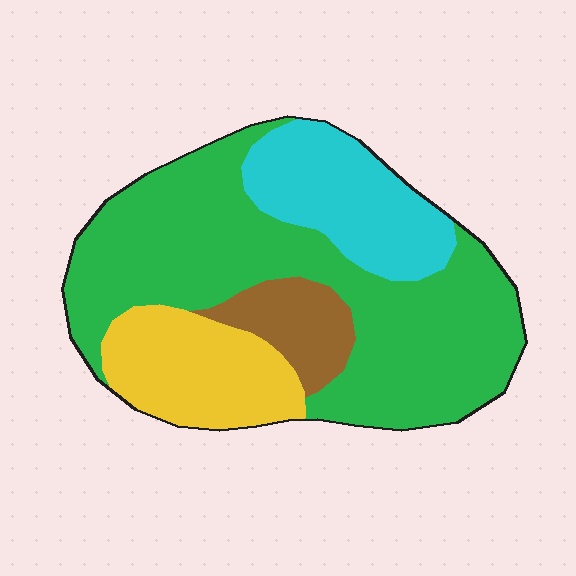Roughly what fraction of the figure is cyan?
Cyan takes up between a sixth and a third of the figure.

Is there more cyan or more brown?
Cyan.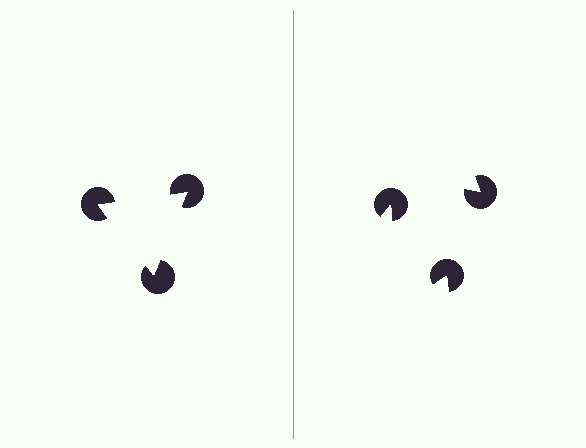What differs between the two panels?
The pac-man discs are positioned identically on both sides; only the wedge orientations differ. On the left they align to a triangle; on the right they are misaligned.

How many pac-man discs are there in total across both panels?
6 — 3 on each side.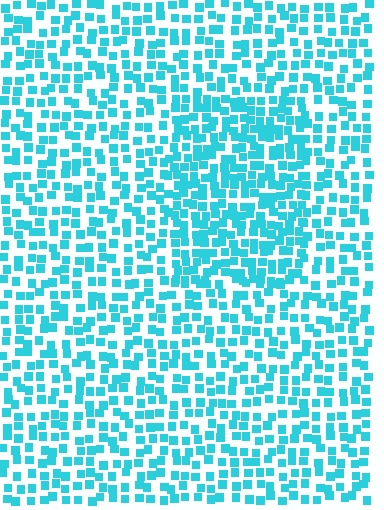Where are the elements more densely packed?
The elements are more densely packed inside the rectangle boundary.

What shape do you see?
I see a rectangle.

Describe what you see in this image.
The image contains small cyan elements arranged at two different densities. A rectangle-shaped region is visible where the elements are more densely packed than the surrounding area.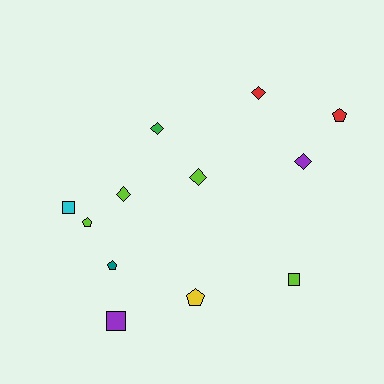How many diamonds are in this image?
There are 5 diamonds.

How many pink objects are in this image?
There are no pink objects.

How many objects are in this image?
There are 12 objects.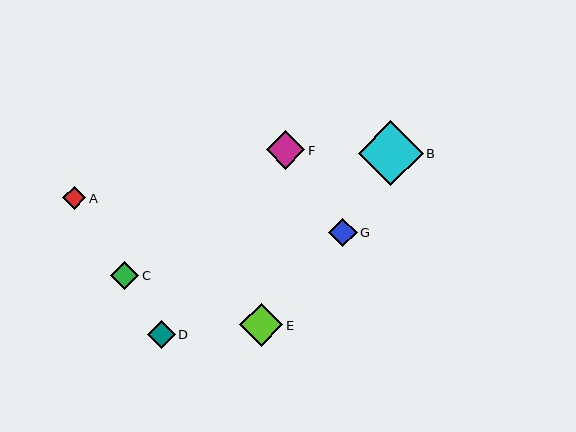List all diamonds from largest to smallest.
From largest to smallest: B, E, F, G, C, D, A.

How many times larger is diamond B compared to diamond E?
Diamond B is approximately 1.5 times the size of diamond E.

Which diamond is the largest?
Diamond B is the largest with a size of approximately 65 pixels.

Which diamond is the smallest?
Diamond A is the smallest with a size of approximately 23 pixels.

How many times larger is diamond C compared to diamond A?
Diamond C is approximately 1.2 times the size of diamond A.